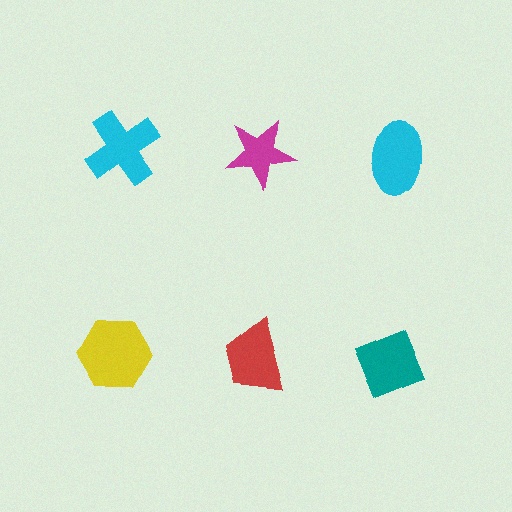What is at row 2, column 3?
A teal diamond.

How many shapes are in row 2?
3 shapes.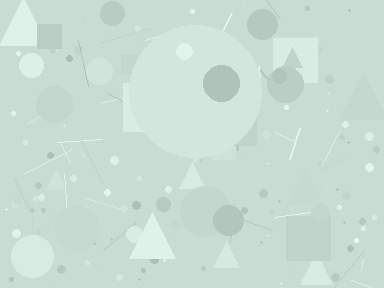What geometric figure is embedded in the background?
A circle is embedded in the background.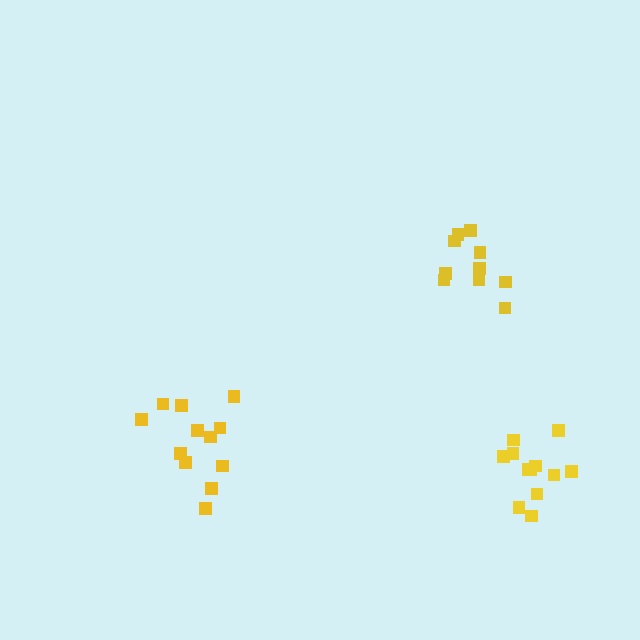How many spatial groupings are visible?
There are 3 spatial groupings.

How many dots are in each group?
Group 1: 12 dots, Group 2: 12 dots, Group 3: 10 dots (34 total).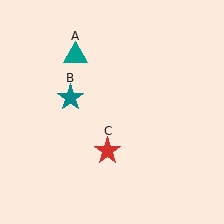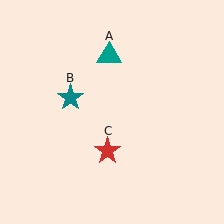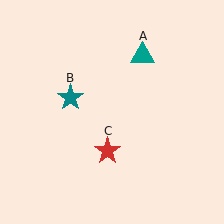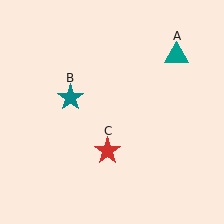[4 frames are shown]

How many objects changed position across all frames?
1 object changed position: teal triangle (object A).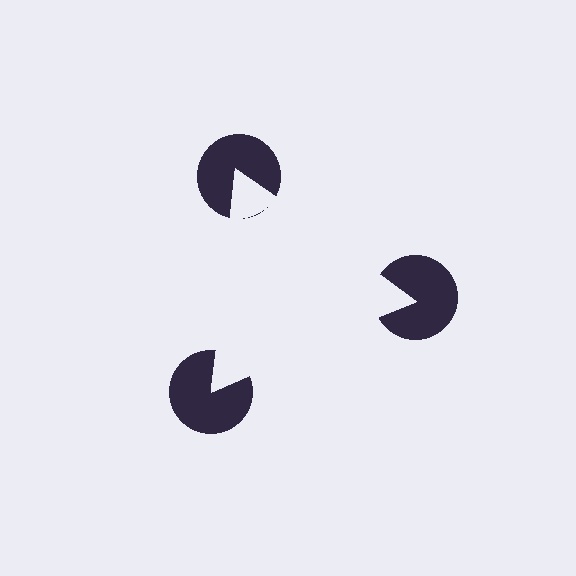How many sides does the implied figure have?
3 sides.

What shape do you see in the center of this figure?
An illusory triangle — its edges are inferred from the aligned wedge cuts in the pac-man discs, not physically drawn.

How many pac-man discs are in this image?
There are 3 — one at each vertex of the illusory triangle.